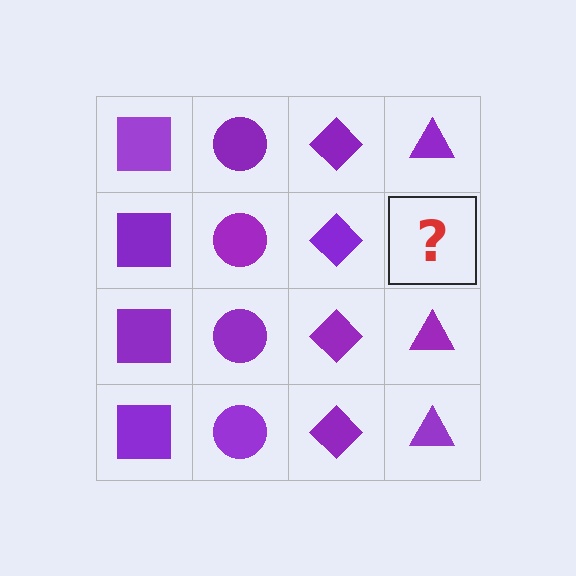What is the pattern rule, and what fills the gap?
The rule is that each column has a consistent shape. The gap should be filled with a purple triangle.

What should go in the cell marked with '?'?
The missing cell should contain a purple triangle.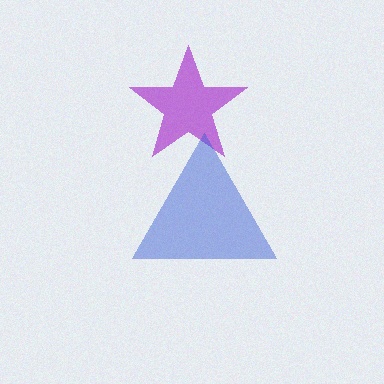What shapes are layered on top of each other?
The layered shapes are: a purple star, a blue triangle.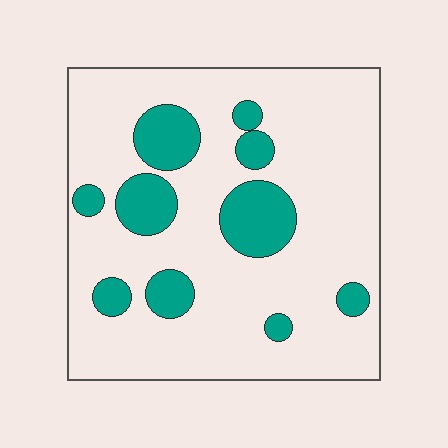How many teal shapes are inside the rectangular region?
10.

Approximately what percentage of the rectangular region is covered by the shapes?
Approximately 20%.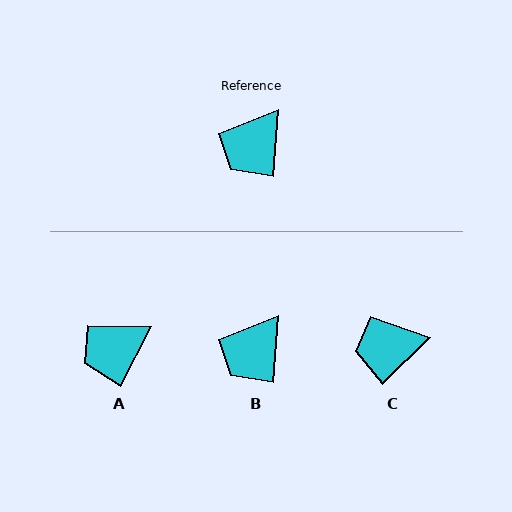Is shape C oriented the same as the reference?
No, it is off by about 42 degrees.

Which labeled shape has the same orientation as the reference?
B.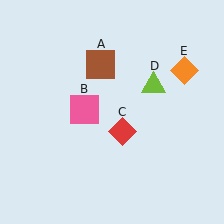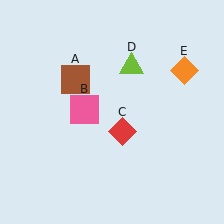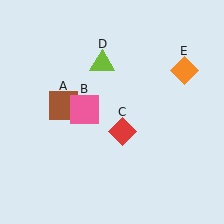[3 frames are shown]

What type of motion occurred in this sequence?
The brown square (object A), lime triangle (object D) rotated counterclockwise around the center of the scene.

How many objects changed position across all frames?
2 objects changed position: brown square (object A), lime triangle (object D).